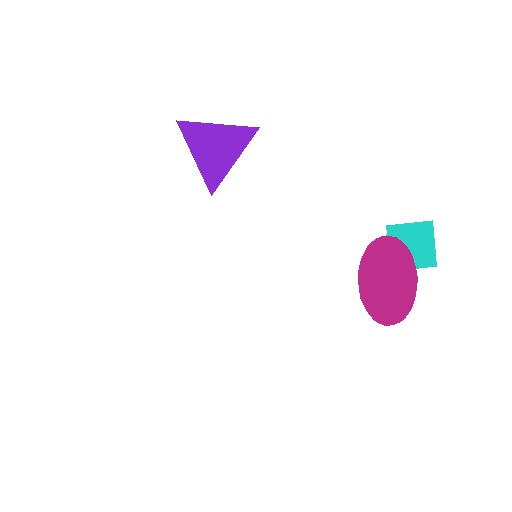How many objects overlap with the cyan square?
1 object overlaps with the cyan square.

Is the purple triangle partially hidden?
No, no other shape covers it.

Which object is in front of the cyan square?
The magenta ellipse is in front of the cyan square.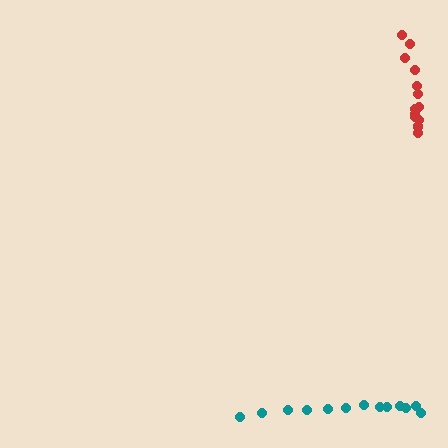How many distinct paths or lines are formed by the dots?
There are 2 distinct paths.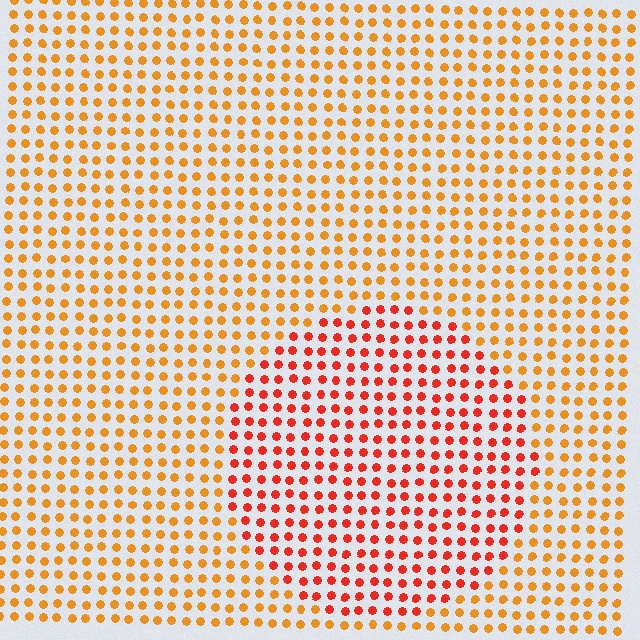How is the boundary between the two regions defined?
The boundary is defined purely by a slight shift in hue (about 32 degrees). Spacing, size, and orientation are identical on both sides.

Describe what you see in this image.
The image is filled with small orange elements in a uniform arrangement. A circle-shaped region is visible where the elements are tinted to a slightly different hue, forming a subtle color boundary.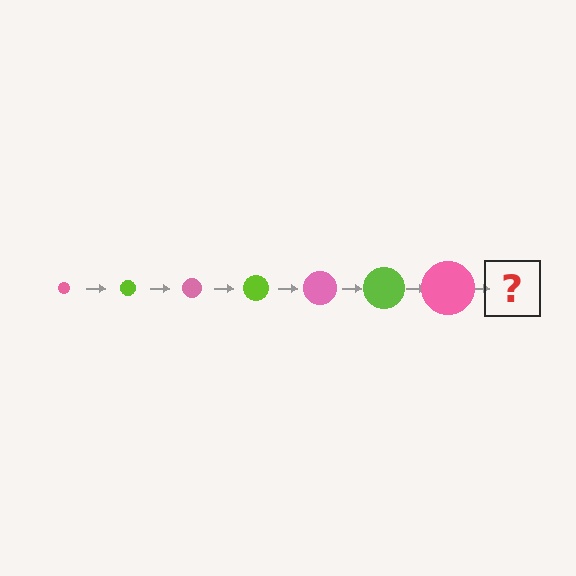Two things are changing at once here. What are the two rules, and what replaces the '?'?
The two rules are that the circle grows larger each step and the color cycles through pink and lime. The '?' should be a lime circle, larger than the previous one.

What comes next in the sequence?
The next element should be a lime circle, larger than the previous one.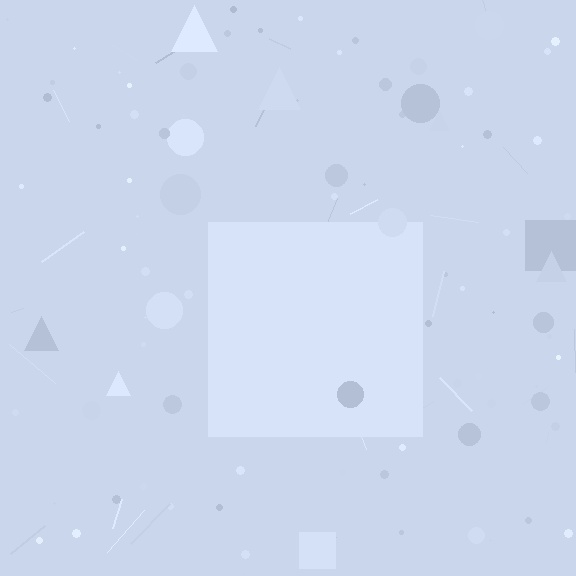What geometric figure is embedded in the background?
A square is embedded in the background.